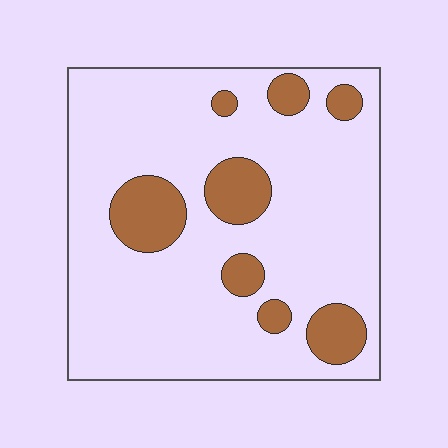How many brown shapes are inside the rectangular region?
8.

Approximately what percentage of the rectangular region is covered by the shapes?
Approximately 15%.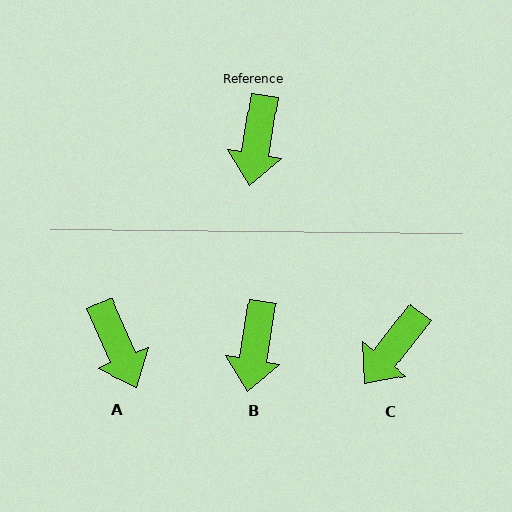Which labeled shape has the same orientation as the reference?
B.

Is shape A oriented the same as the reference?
No, it is off by about 33 degrees.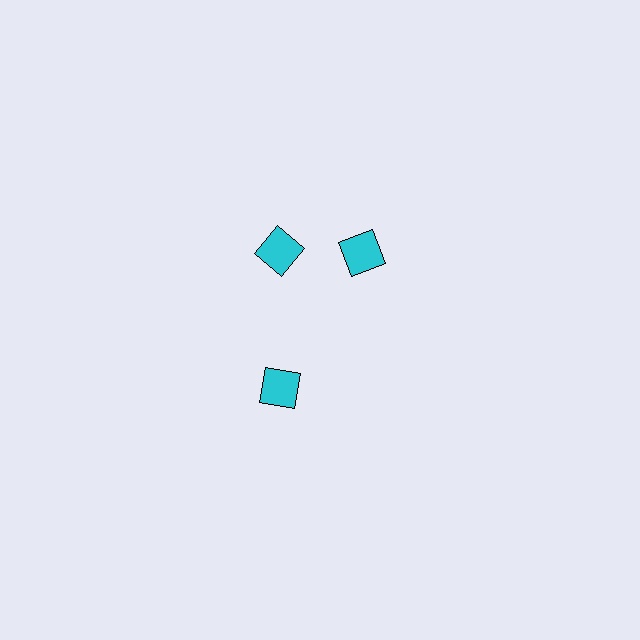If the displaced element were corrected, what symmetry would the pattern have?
It would have 3-fold rotational symmetry — the pattern would map onto itself every 120 degrees.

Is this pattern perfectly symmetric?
No. The 3 cyan squares are arranged in a ring, but one element near the 3 o'clock position is rotated out of alignment along the ring, breaking the 3-fold rotational symmetry.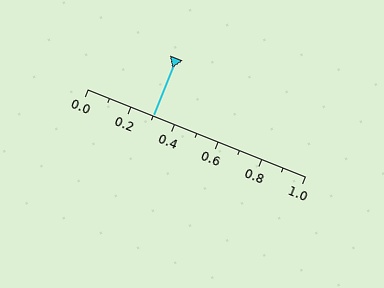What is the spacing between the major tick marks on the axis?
The major ticks are spaced 0.2 apart.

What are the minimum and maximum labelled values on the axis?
The axis runs from 0.0 to 1.0.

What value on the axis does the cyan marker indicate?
The marker indicates approximately 0.3.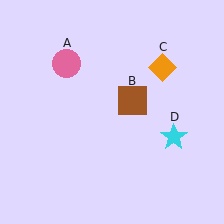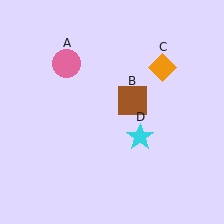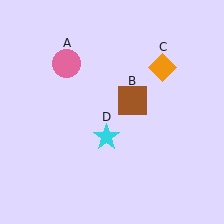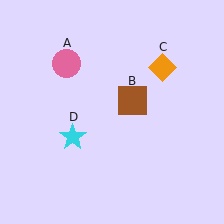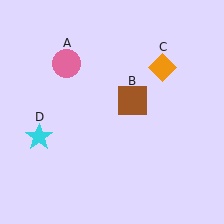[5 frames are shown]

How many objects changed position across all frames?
1 object changed position: cyan star (object D).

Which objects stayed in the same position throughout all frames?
Pink circle (object A) and brown square (object B) and orange diamond (object C) remained stationary.